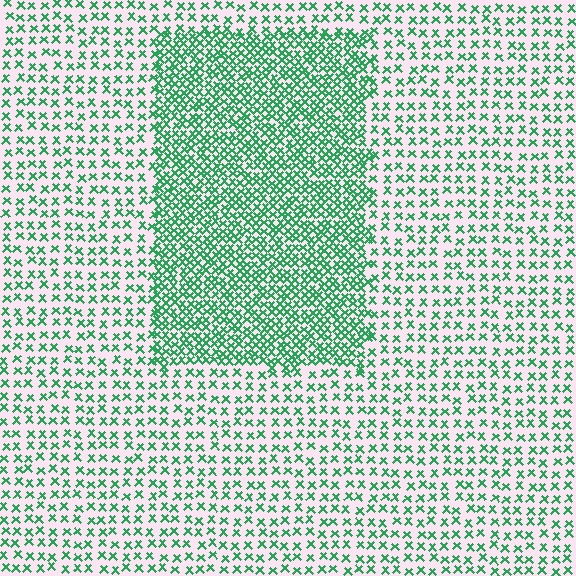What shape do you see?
I see a rectangle.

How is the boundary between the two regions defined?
The boundary is defined by a change in element density (approximately 2.3x ratio). All elements are the same color, size, and shape.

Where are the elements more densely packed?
The elements are more densely packed inside the rectangle boundary.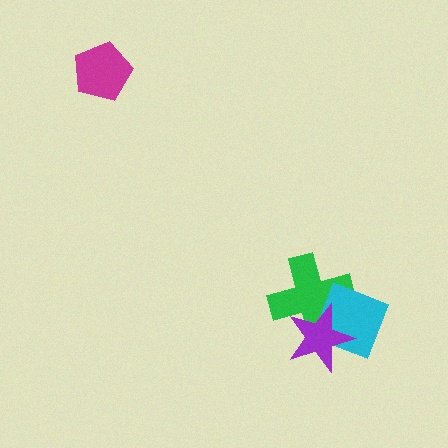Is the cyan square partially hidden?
Yes, it is partially covered by another shape.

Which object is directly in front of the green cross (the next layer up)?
The cyan square is directly in front of the green cross.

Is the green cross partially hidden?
Yes, it is partially covered by another shape.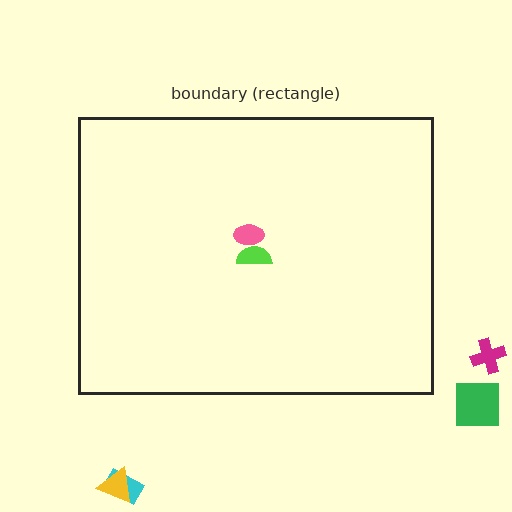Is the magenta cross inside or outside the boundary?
Outside.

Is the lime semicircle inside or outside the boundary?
Inside.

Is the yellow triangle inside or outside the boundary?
Outside.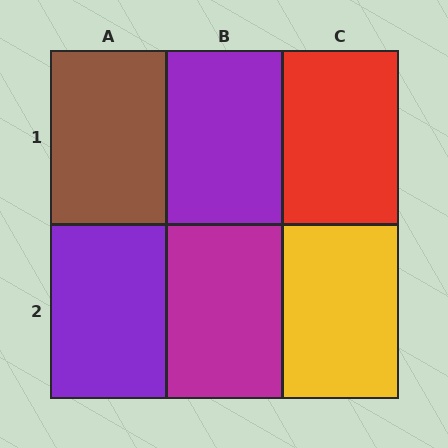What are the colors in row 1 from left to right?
Brown, purple, red.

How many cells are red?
1 cell is red.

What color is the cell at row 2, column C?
Yellow.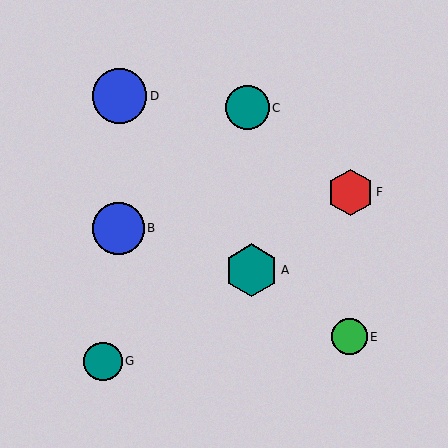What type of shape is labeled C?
Shape C is a teal circle.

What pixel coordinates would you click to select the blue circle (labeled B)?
Click at (118, 228) to select the blue circle B.